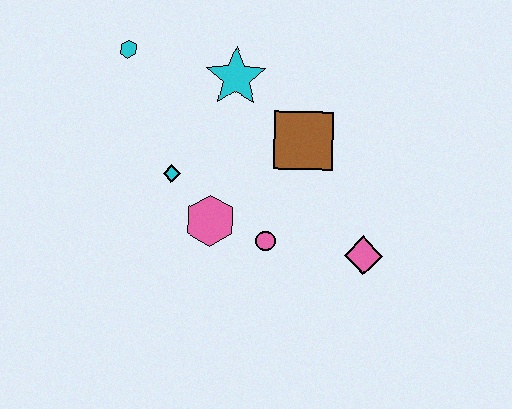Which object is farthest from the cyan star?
The pink diamond is farthest from the cyan star.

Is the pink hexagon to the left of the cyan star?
Yes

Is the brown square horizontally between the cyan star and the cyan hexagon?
No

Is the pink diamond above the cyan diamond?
No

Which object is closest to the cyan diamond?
The pink hexagon is closest to the cyan diamond.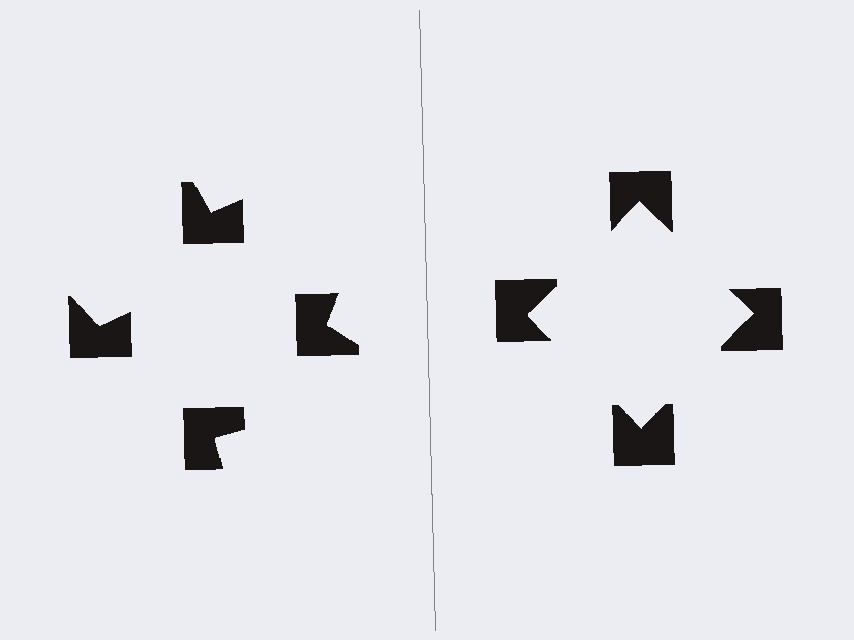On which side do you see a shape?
An illusory square appears on the right side. On the left side the wedge cuts are rotated, so no coherent shape forms.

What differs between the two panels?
The notched squares are positioned identically on both sides; only the wedge orientations differ. On the right they align to a square; on the left they are misaligned.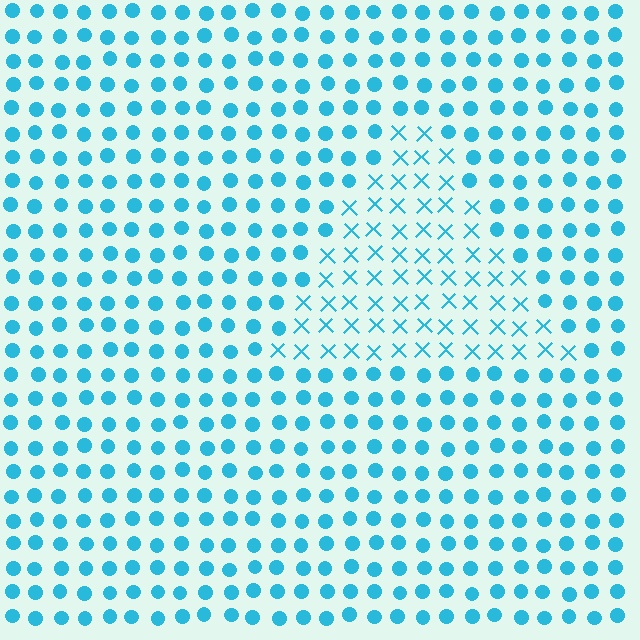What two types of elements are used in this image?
The image uses X marks inside the triangle region and circles outside it.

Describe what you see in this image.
The image is filled with small cyan elements arranged in a uniform grid. A triangle-shaped region contains X marks, while the surrounding area contains circles. The boundary is defined purely by the change in element shape.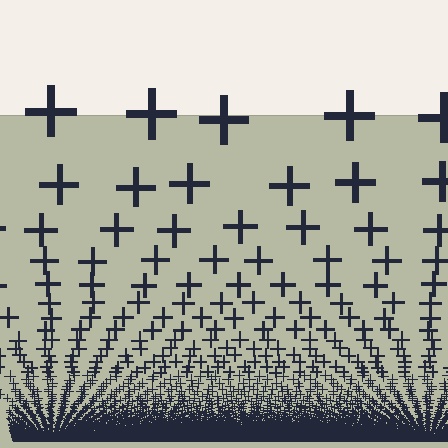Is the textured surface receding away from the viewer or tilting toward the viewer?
The surface appears to tilt toward the viewer. Texture elements get larger and sparser toward the top.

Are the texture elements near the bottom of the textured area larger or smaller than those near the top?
Smaller. The gradient is inverted — elements near the bottom are smaller and denser.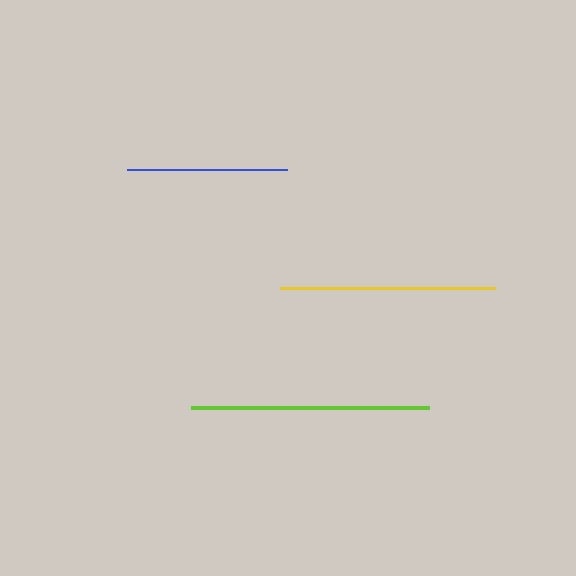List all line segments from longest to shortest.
From longest to shortest: lime, yellow, blue.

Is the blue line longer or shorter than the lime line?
The lime line is longer than the blue line.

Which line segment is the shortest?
The blue line is the shortest at approximately 159 pixels.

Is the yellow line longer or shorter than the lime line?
The lime line is longer than the yellow line.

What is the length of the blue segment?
The blue segment is approximately 159 pixels long.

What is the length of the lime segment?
The lime segment is approximately 238 pixels long.